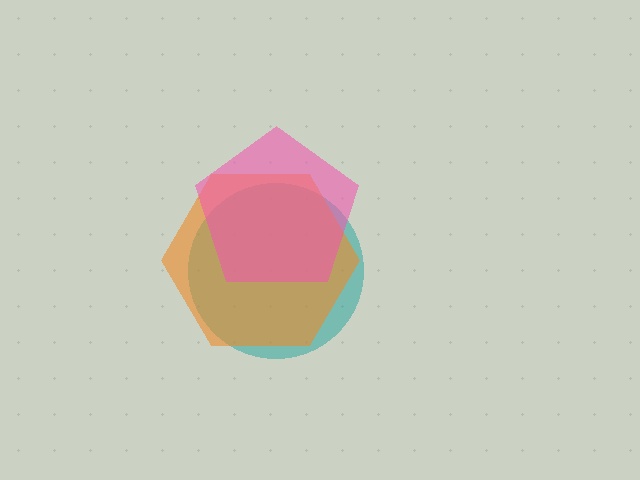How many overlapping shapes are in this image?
There are 3 overlapping shapes in the image.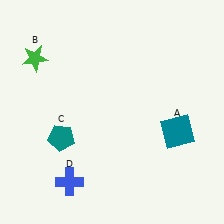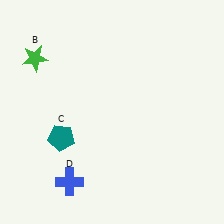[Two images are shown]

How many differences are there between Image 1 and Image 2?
There is 1 difference between the two images.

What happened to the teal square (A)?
The teal square (A) was removed in Image 2. It was in the bottom-right area of Image 1.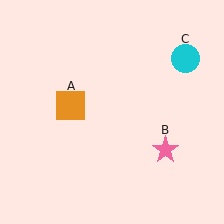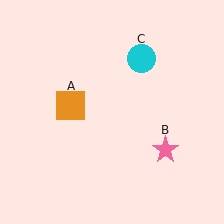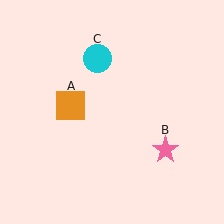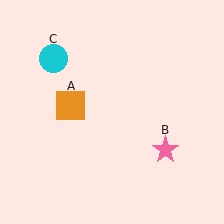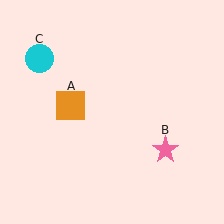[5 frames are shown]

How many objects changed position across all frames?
1 object changed position: cyan circle (object C).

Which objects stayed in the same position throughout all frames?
Orange square (object A) and pink star (object B) remained stationary.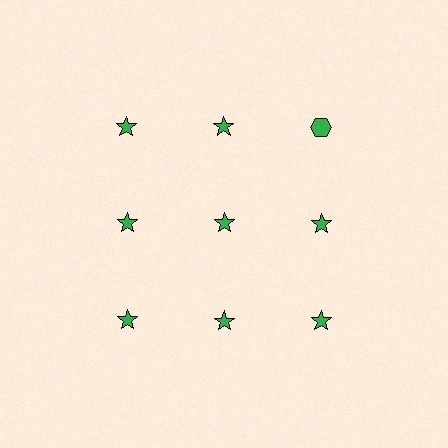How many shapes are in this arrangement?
There are 9 shapes arranged in a grid pattern.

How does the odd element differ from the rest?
It has a different shape: hexagon instead of star.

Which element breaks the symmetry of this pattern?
The green hexagon in the top row, center column breaks the symmetry. All other shapes are green stars.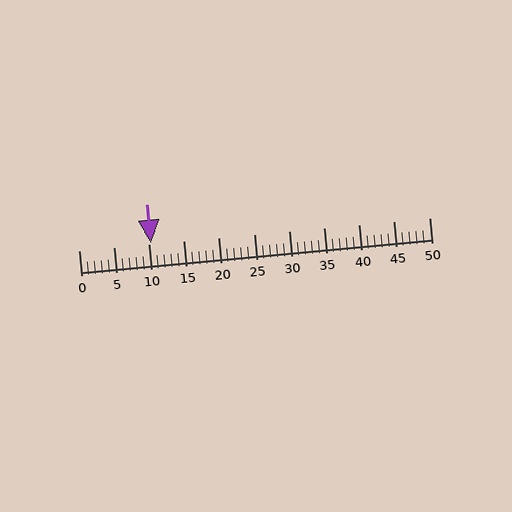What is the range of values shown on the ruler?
The ruler shows values from 0 to 50.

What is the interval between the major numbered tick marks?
The major tick marks are spaced 5 units apart.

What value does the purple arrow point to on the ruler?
The purple arrow points to approximately 10.